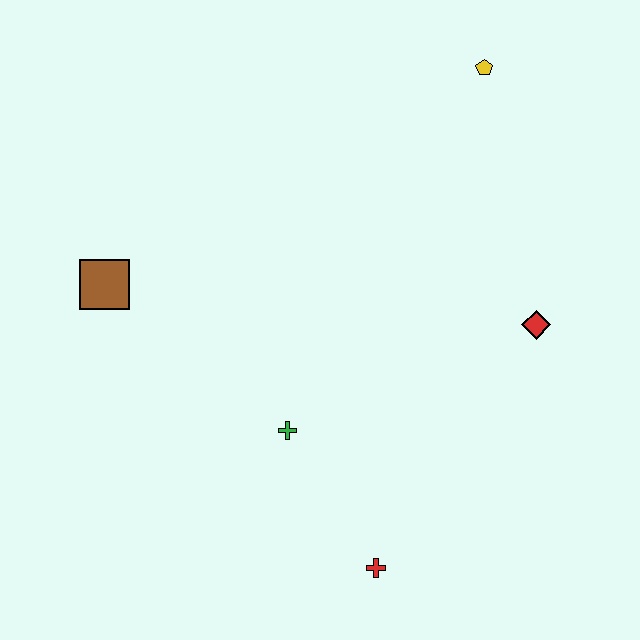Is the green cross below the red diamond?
Yes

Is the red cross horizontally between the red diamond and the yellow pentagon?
No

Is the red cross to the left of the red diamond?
Yes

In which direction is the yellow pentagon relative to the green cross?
The yellow pentagon is above the green cross.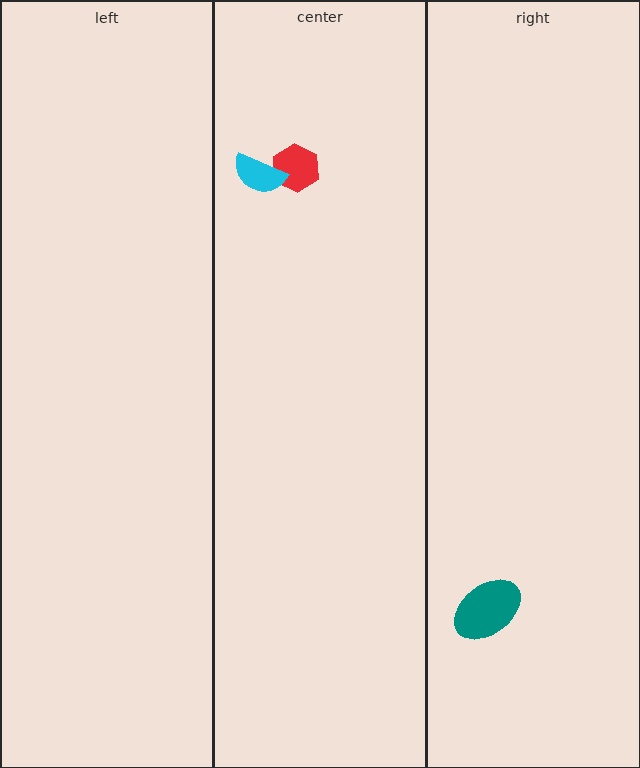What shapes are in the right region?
The teal ellipse.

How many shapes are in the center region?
2.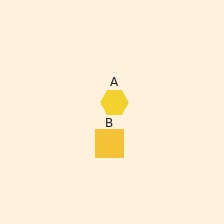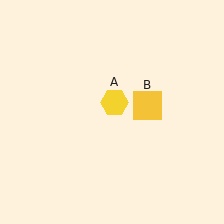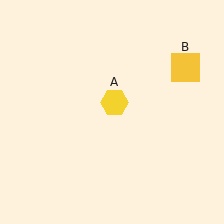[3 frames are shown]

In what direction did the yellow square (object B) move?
The yellow square (object B) moved up and to the right.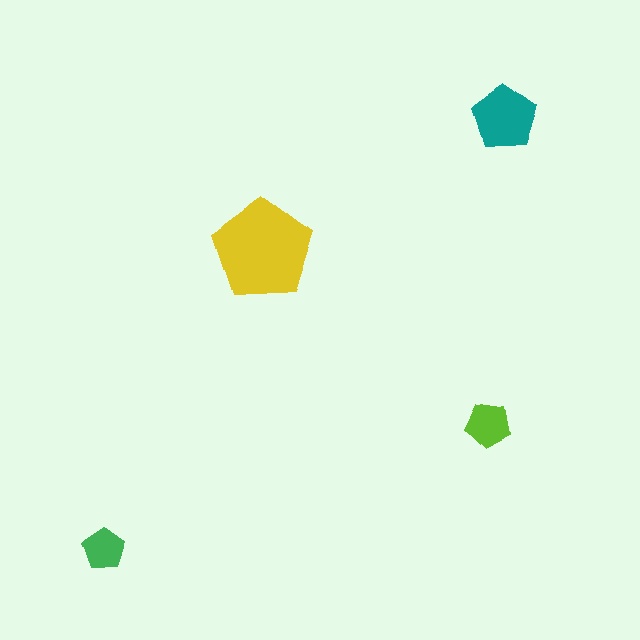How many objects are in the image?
There are 4 objects in the image.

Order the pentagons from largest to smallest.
the yellow one, the teal one, the lime one, the green one.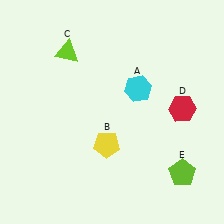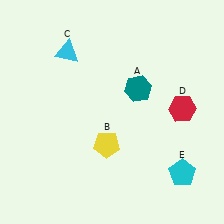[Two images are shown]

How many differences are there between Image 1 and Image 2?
There are 3 differences between the two images.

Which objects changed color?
A changed from cyan to teal. C changed from lime to cyan. E changed from lime to cyan.